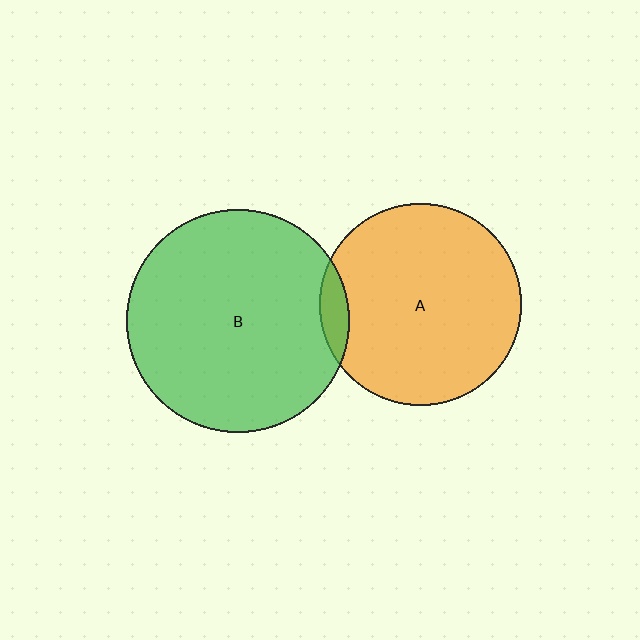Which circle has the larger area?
Circle B (green).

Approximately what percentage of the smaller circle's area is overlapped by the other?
Approximately 5%.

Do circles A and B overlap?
Yes.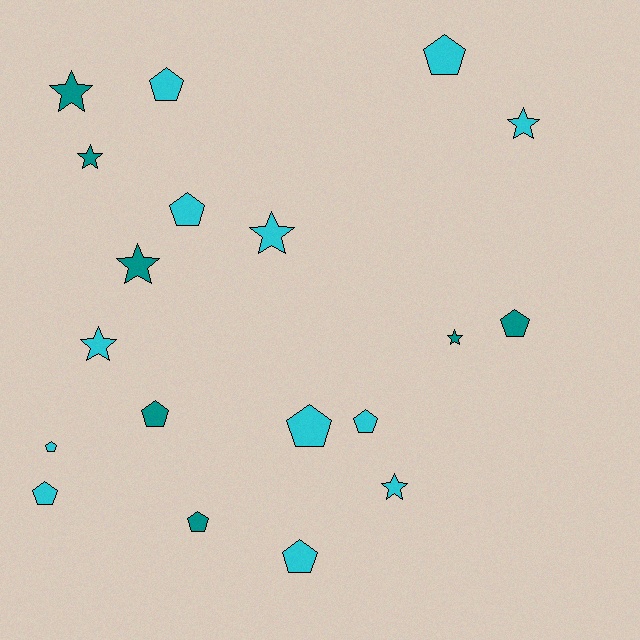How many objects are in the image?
There are 19 objects.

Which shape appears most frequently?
Pentagon, with 11 objects.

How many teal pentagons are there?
There are 3 teal pentagons.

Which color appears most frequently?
Cyan, with 12 objects.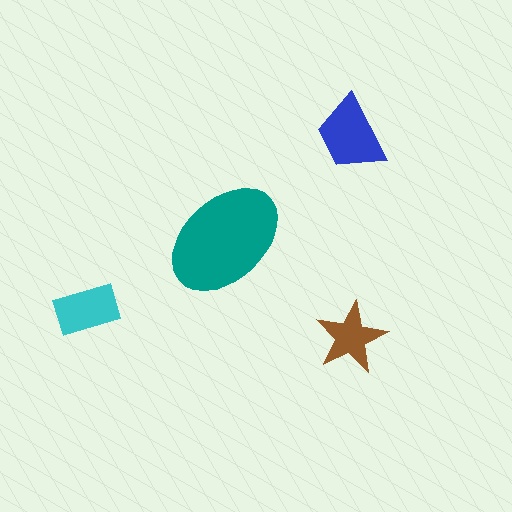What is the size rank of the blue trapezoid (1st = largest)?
2nd.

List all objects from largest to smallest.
The teal ellipse, the blue trapezoid, the cyan rectangle, the brown star.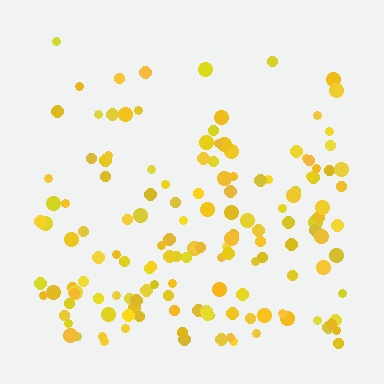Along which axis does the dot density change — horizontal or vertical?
Vertical.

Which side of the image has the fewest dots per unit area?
The top.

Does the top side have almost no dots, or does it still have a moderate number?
Still a moderate number, just noticeably fewer than the bottom.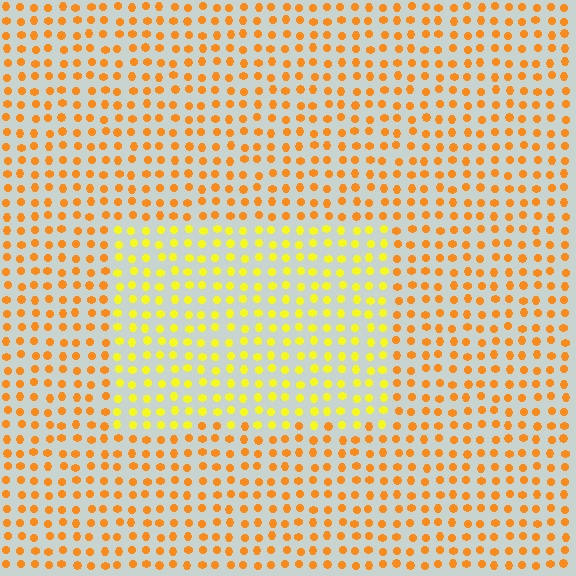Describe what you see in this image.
The image is filled with small orange elements in a uniform arrangement. A rectangle-shaped region is visible where the elements are tinted to a slightly different hue, forming a subtle color boundary.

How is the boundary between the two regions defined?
The boundary is defined purely by a slight shift in hue (about 31 degrees). Spacing, size, and orientation are identical on both sides.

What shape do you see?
I see a rectangle.